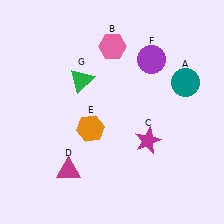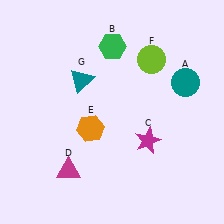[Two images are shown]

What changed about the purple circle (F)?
In Image 1, F is purple. In Image 2, it changed to lime.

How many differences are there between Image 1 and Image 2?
There are 3 differences between the two images.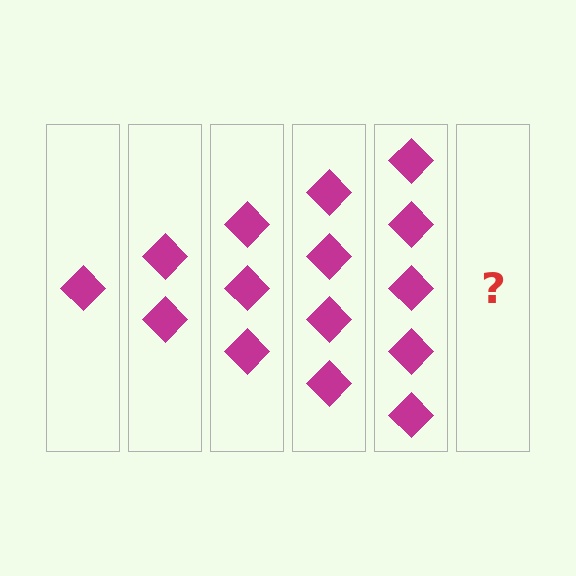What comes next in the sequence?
The next element should be 6 diamonds.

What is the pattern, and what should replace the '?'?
The pattern is that each step adds one more diamond. The '?' should be 6 diamonds.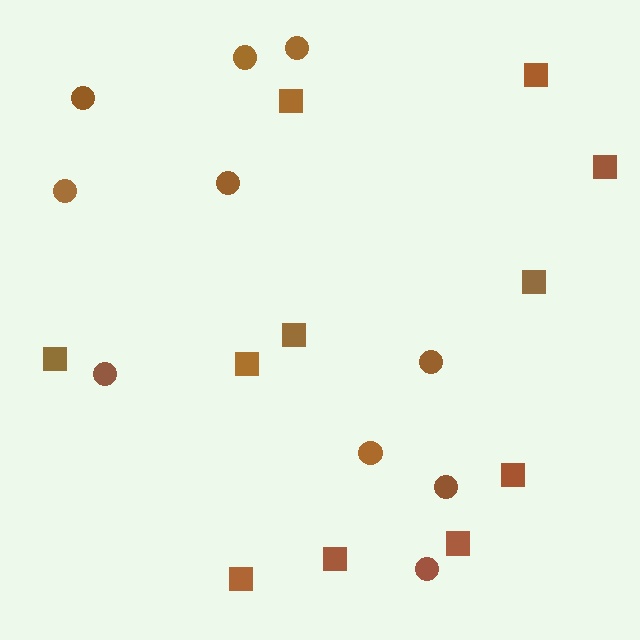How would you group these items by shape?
There are 2 groups: one group of circles (10) and one group of squares (11).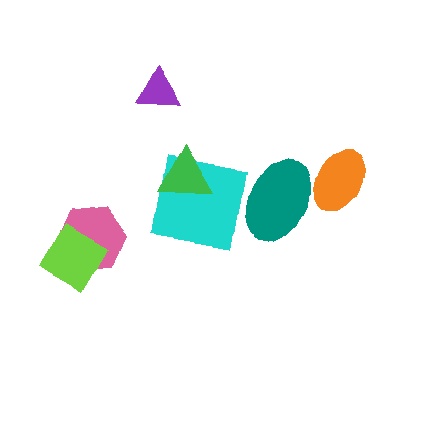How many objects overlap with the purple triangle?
0 objects overlap with the purple triangle.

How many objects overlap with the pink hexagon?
1 object overlaps with the pink hexagon.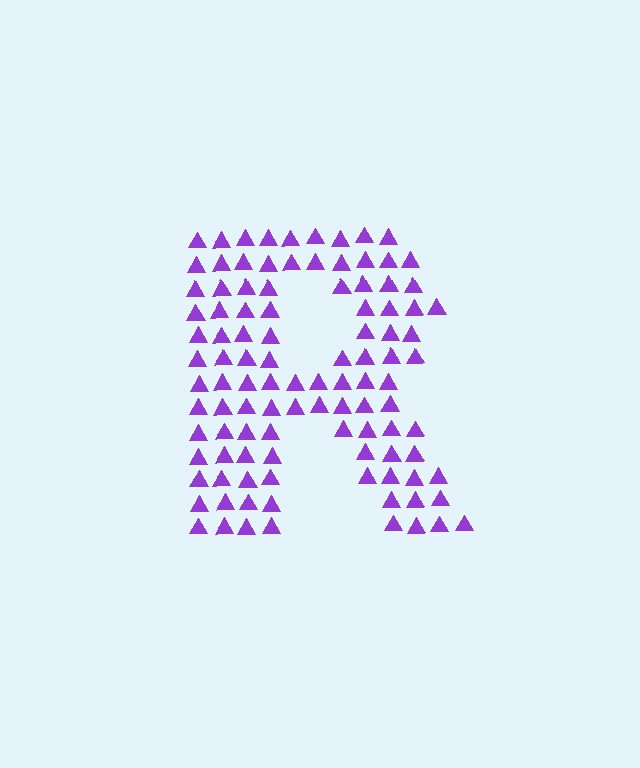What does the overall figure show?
The overall figure shows the letter R.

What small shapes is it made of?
It is made of small triangles.